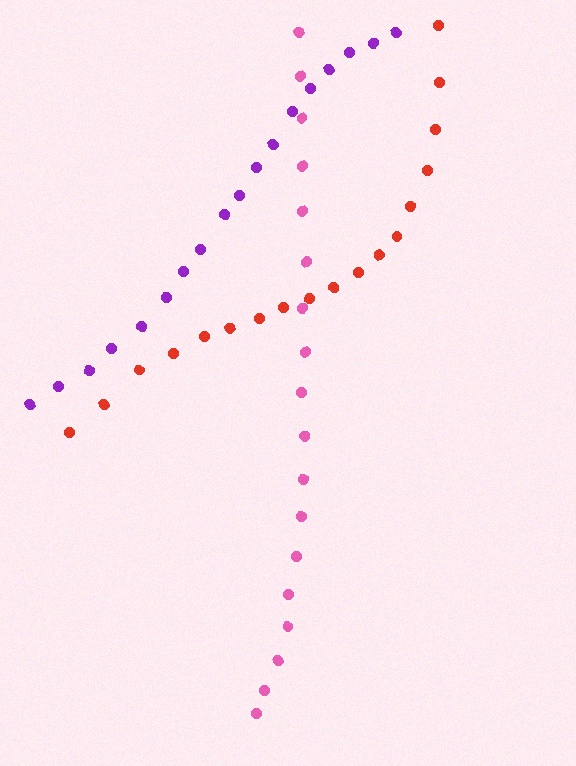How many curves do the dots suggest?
There are 3 distinct paths.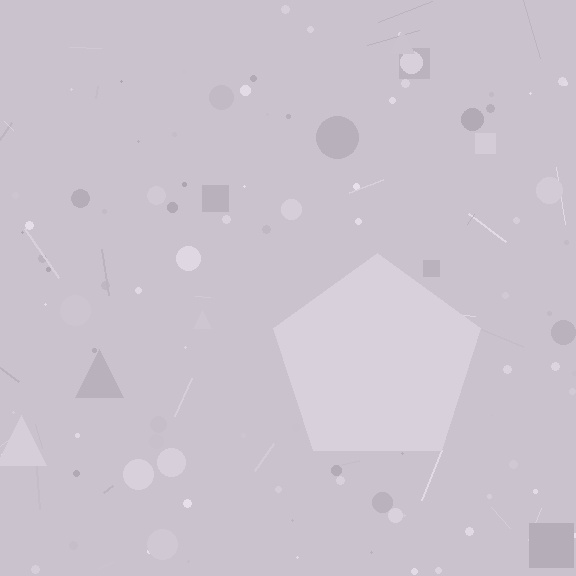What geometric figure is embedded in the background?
A pentagon is embedded in the background.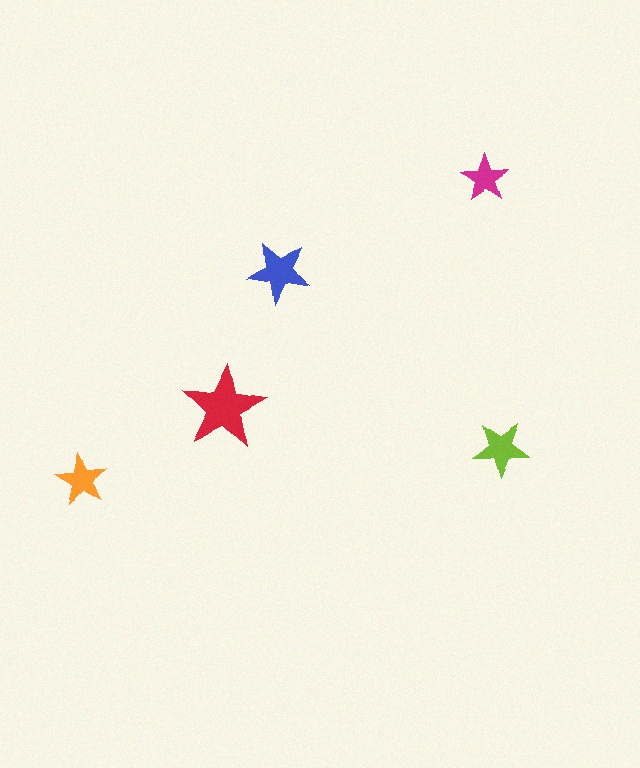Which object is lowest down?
The orange star is bottommost.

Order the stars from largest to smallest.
the red one, the blue one, the lime one, the orange one, the magenta one.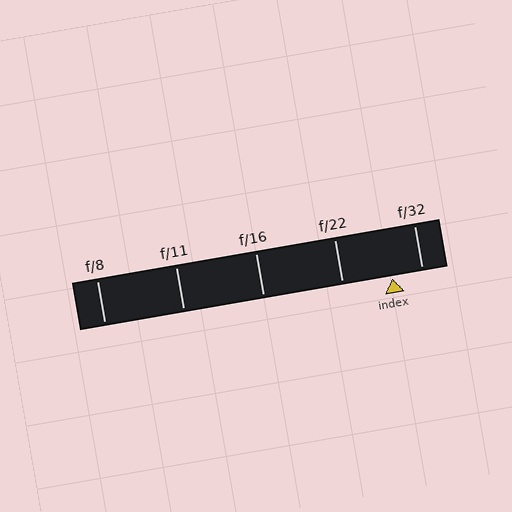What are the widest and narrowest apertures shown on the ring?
The widest aperture shown is f/8 and the narrowest is f/32.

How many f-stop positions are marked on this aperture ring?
There are 5 f-stop positions marked.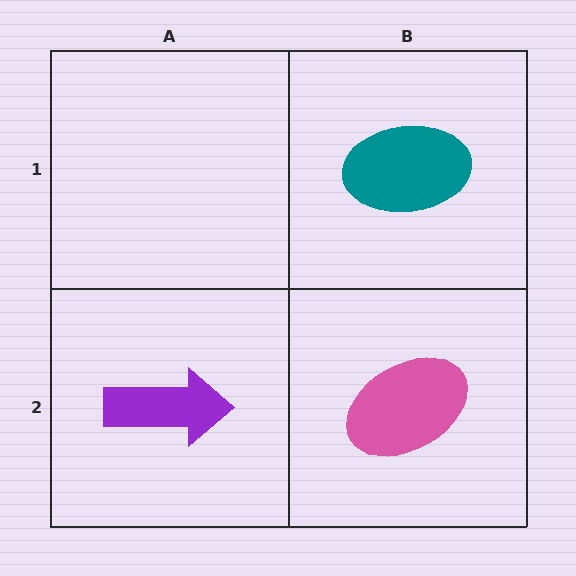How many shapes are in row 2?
2 shapes.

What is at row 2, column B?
A pink ellipse.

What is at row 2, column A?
A purple arrow.